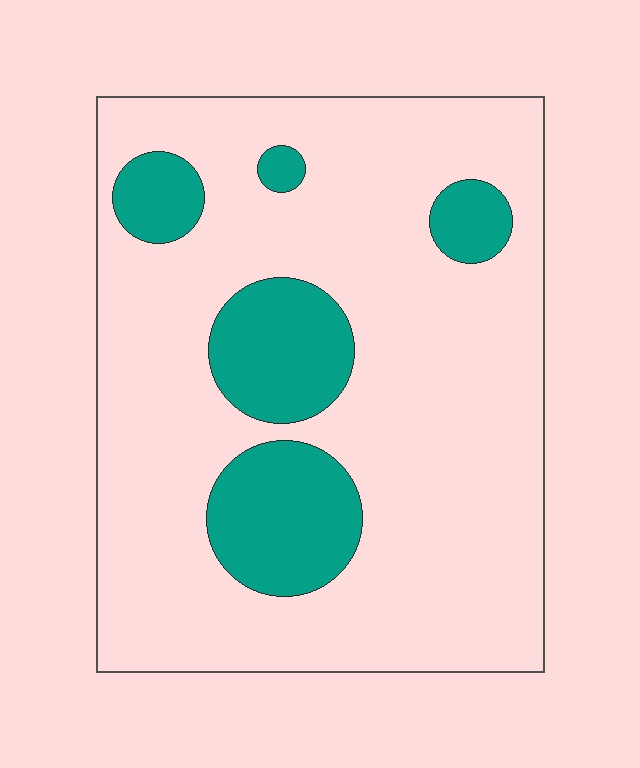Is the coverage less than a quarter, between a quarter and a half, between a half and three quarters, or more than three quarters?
Less than a quarter.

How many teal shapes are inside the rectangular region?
5.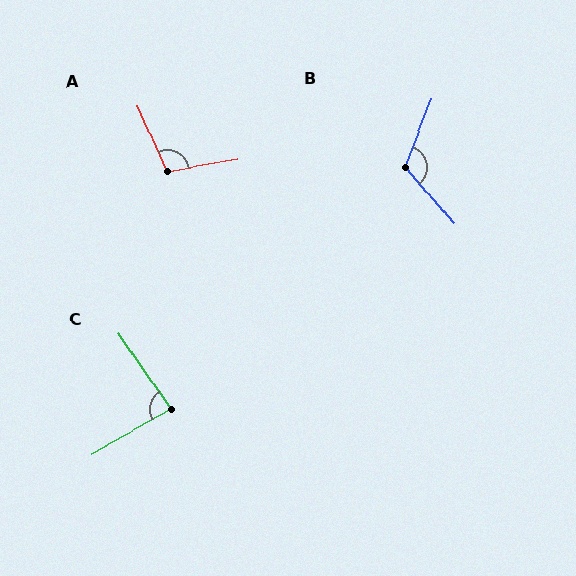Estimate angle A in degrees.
Approximately 105 degrees.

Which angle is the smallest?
C, at approximately 85 degrees.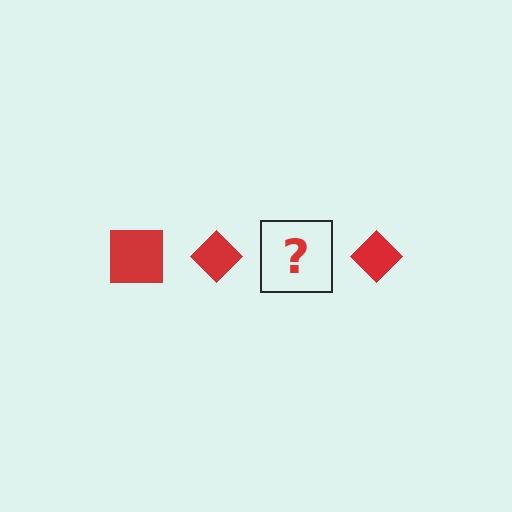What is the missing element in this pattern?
The missing element is a red square.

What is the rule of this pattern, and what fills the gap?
The rule is that the pattern cycles through square, diamond shapes in red. The gap should be filled with a red square.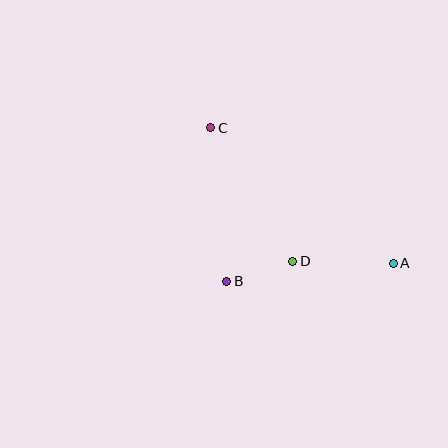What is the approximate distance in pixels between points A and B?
The distance between A and B is approximately 167 pixels.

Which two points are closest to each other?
Points B and D are closest to each other.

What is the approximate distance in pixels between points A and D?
The distance between A and D is approximately 101 pixels.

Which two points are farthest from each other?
Points A and C are farthest from each other.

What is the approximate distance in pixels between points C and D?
The distance between C and D is approximately 157 pixels.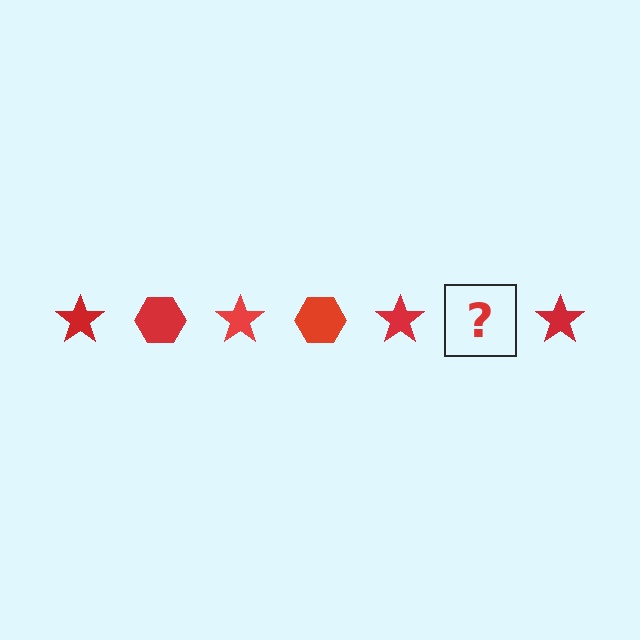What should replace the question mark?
The question mark should be replaced with a red hexagon.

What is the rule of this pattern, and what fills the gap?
The rule is that the pattern cycles through star, hexagon shapes in red. The gap should be filled with a red hexagon.